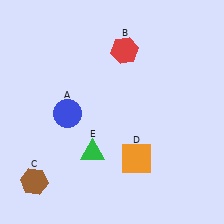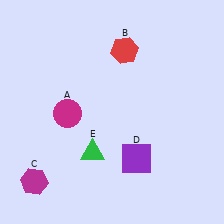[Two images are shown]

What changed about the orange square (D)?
In Image 1, D is orange. In Image 2, it changed to purple.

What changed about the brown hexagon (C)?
In Image 1, C is brown. In Image 2, it changed to magenta.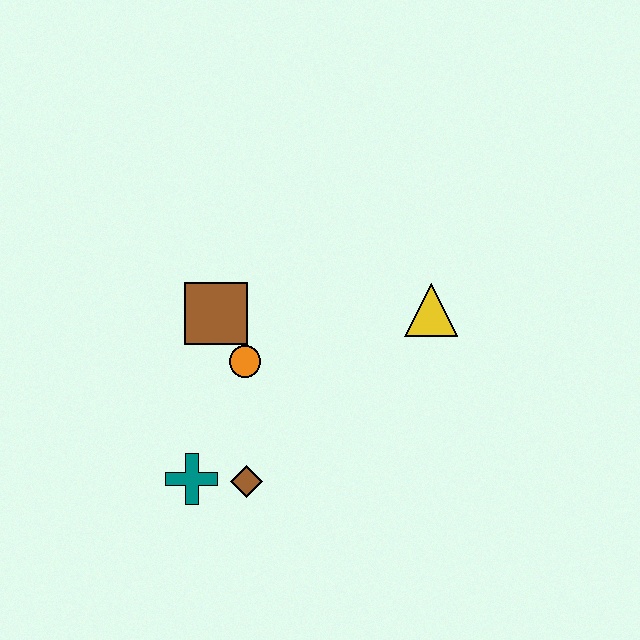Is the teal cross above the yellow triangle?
No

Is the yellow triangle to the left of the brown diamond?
No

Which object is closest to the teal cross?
The brown diamond is closest to the teal cross.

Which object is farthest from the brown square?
The yellow triangle is farthest from the brown square.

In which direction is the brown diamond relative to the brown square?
The brown diamond is below the brown square.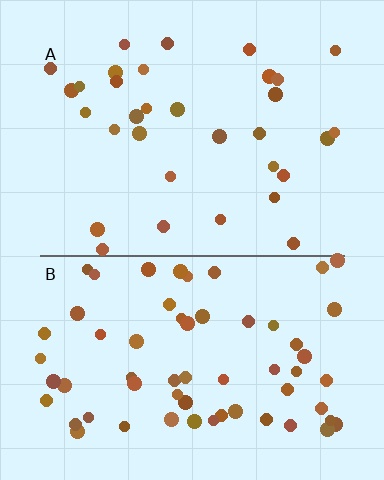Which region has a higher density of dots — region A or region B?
B (the bottom).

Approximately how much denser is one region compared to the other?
Approximately 1.9× — region B over region A.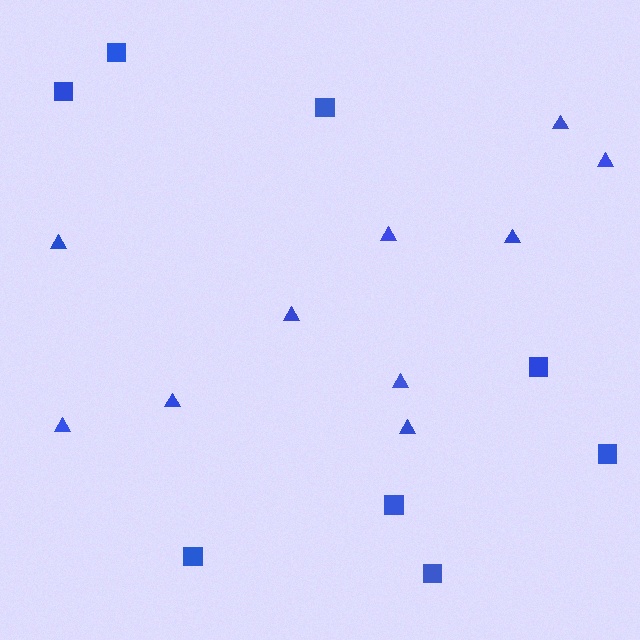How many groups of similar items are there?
There are 2 groups: one group of squares (8) and one group of triangles (10).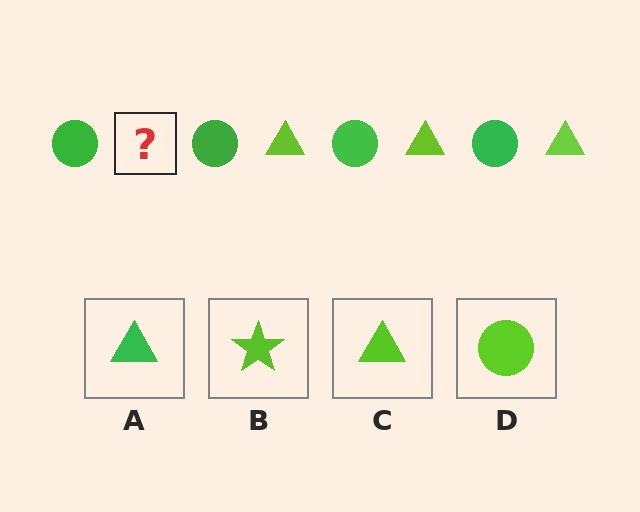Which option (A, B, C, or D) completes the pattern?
C.